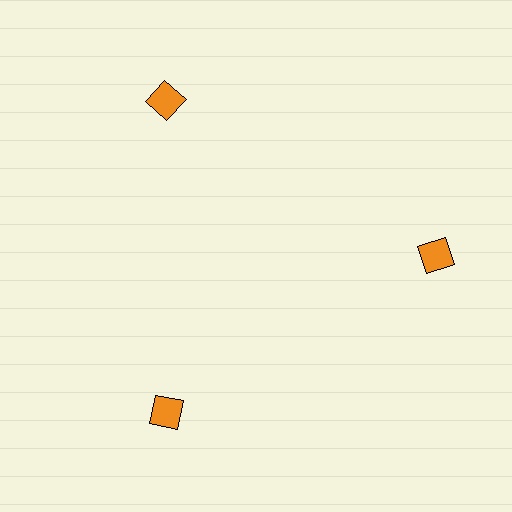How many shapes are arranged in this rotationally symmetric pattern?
There are 3 shapes, arranged in 3 groups of 1.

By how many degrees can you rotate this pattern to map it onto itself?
The pattern maps onto itself every 120 degrees of rotation.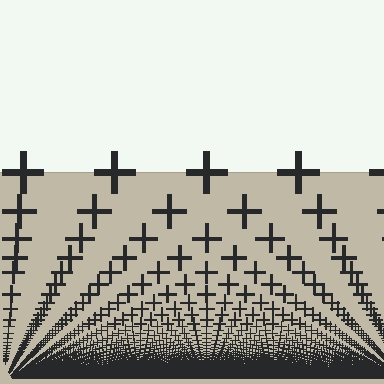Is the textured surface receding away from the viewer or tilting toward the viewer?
The surface appears to tilt toward the viewer. Texture elements get larger and sparser toward the top.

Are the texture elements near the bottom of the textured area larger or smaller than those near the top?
Smaller. The gradient is inverted — elements near the bottom are smaller and denser.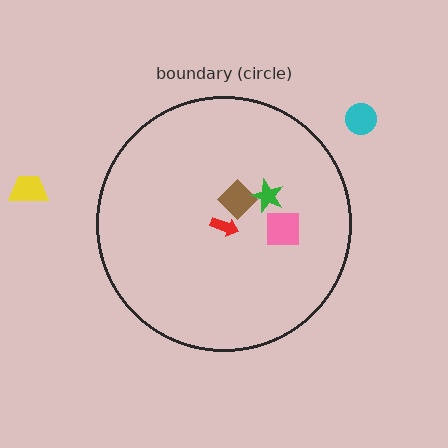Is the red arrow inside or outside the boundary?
Inside.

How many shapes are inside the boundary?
4 inside, 2 outside.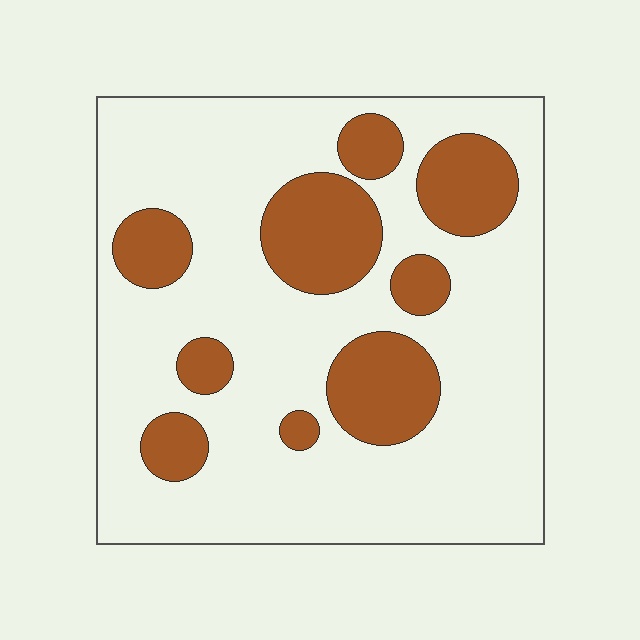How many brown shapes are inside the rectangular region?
9.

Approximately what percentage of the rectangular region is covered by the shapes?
Approximately 25%.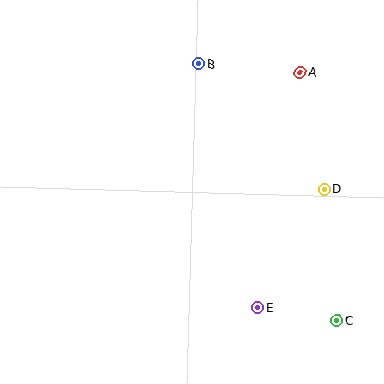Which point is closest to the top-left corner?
Point B is closest to the top-left corner.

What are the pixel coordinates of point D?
Point D is at (324, 189).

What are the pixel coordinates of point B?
Point B is at (198, 64).